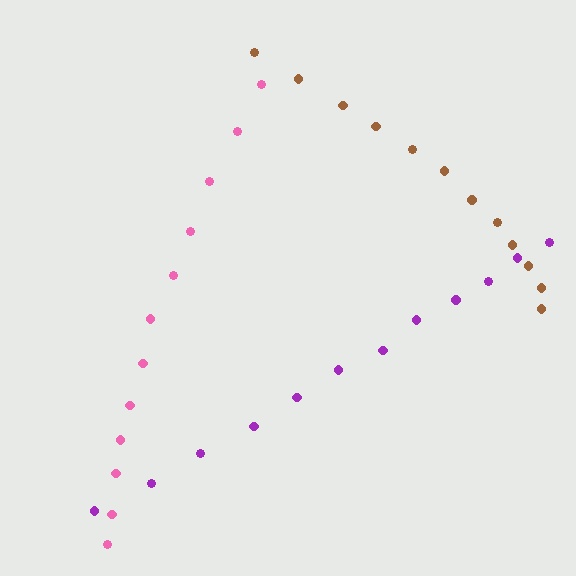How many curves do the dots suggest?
There are 3 distinct paths.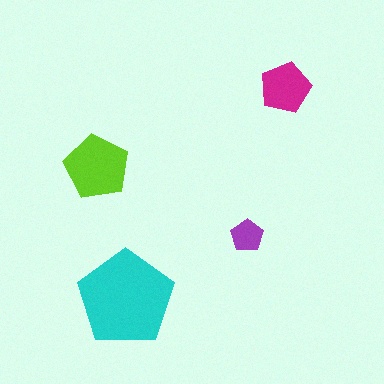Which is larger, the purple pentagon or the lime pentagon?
The lime one.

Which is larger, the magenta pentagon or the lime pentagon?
The lime one.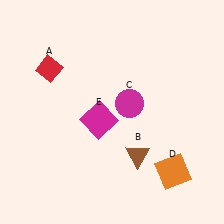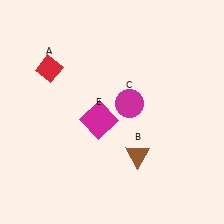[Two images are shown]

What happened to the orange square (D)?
The orange square (D) was removed in Image 2. It was in the bottom-right area of Image 1.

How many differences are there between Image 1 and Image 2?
There is 1 difference between the two images.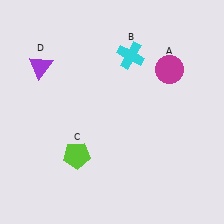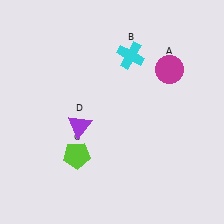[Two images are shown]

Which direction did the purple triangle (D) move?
The purple triangle (D) moved down.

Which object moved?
The purple triangle (D) moved down.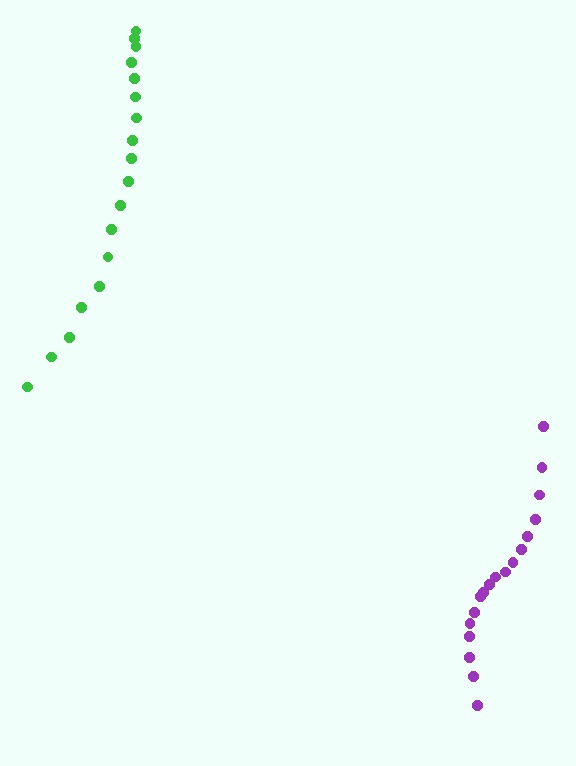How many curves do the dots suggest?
There are 2 distinct paths.